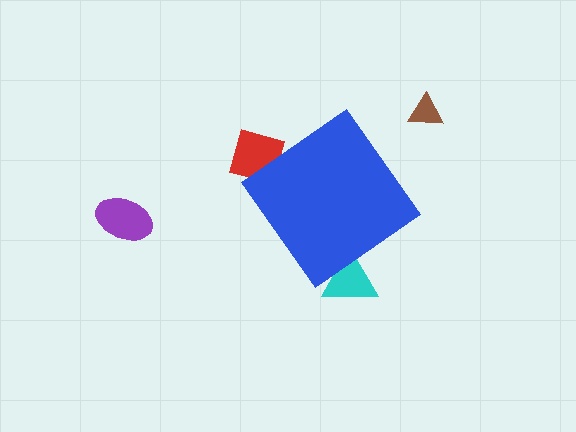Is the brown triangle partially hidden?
No, the brown triangle is fully visible.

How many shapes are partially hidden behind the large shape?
2 shapes are partially hidden.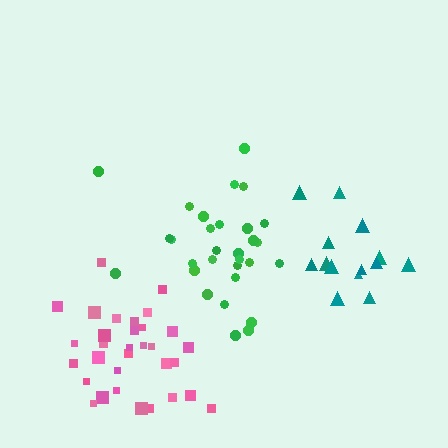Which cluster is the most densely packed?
Pink.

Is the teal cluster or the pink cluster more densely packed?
Pink.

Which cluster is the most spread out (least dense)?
Teal.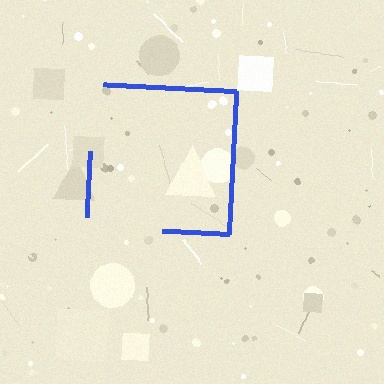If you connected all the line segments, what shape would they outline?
They would outline a square.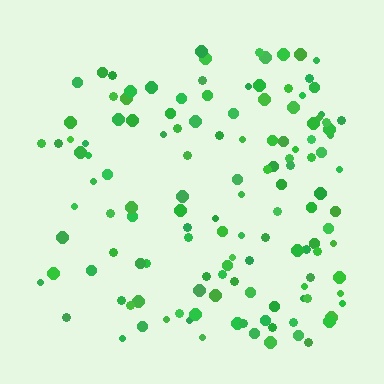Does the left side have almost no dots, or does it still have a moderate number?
Still a moderate number, just noticeably fewer than the right.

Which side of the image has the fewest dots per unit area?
The left.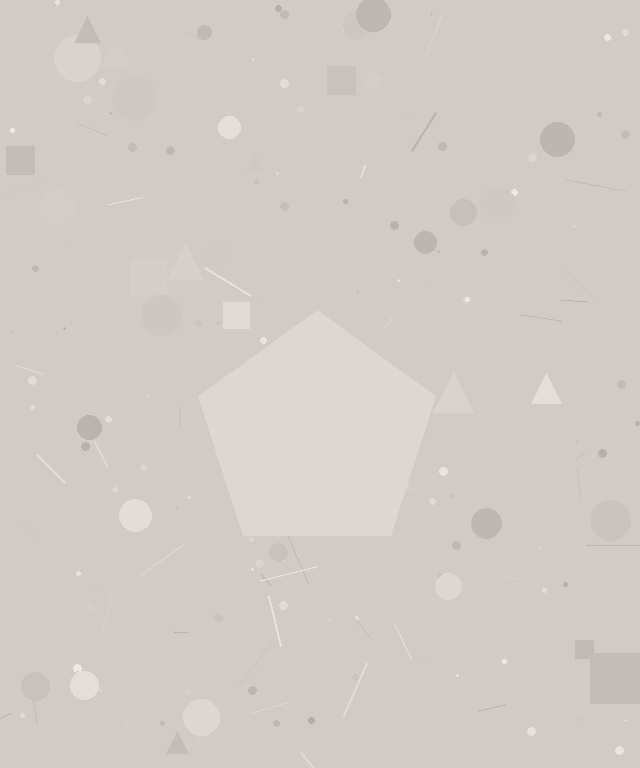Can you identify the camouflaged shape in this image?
The camouflaged shape is a pentagon.